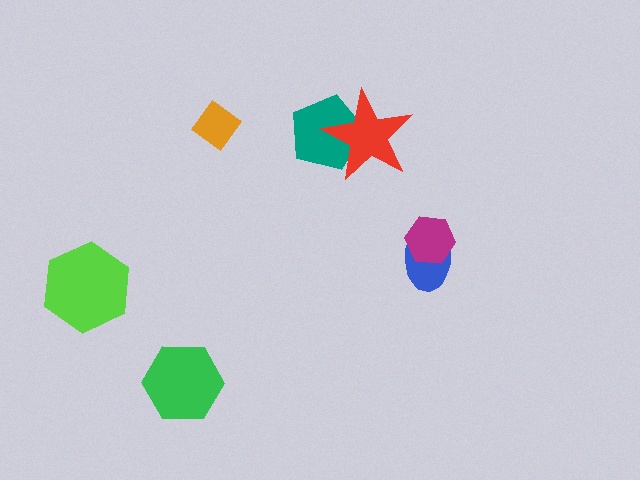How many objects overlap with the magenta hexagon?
1 object overlaps with the magenta hexagon.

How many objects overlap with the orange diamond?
0 objects overlap with the orange diamond.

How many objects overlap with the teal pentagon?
1 object overlaps with the teal pentagon.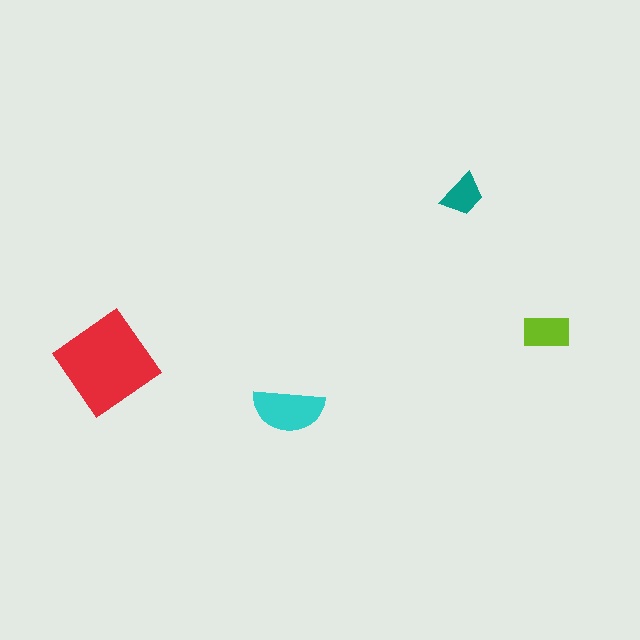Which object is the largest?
The red diamond.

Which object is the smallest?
The teal trapezoid.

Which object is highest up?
The teal trapezoid is topmost.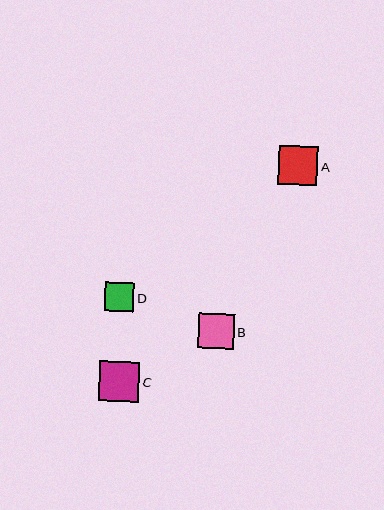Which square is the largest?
Square C is the largest with a size of approximately 40 pixels.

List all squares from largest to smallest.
From largest to smallest: C, A, B, D.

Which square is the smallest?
Square D is the smallest with a size of approximately 29 pixels.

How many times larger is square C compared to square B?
Square C is approximately 1.1 times the size of square B.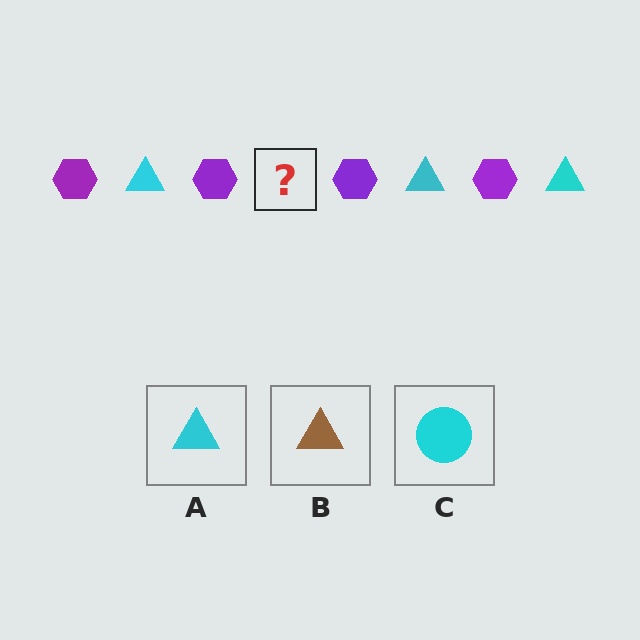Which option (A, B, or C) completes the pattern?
A.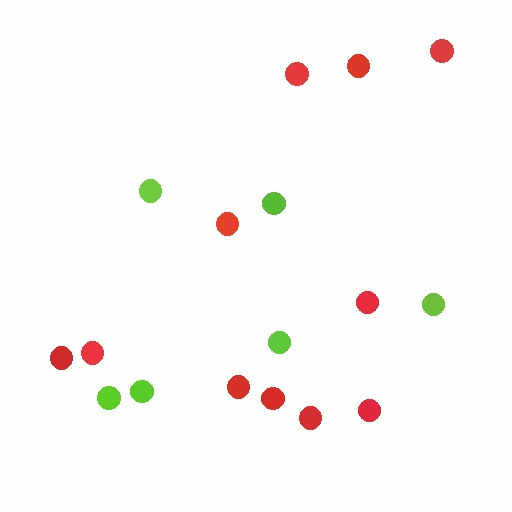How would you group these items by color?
There are 2 groups: one group of red circles (11) and one group of lime circles (6).